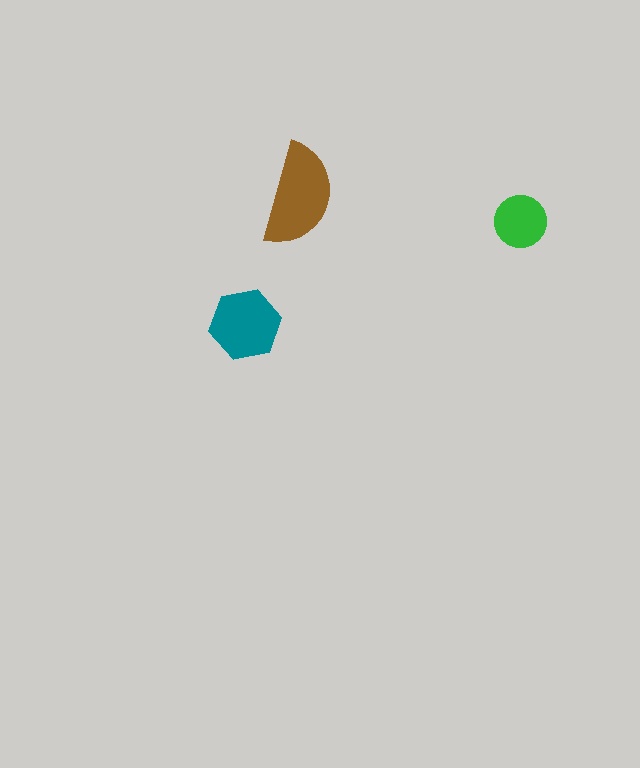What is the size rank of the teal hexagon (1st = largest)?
2nd.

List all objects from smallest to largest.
The green circle, the teal hexagon, the brown semicircle.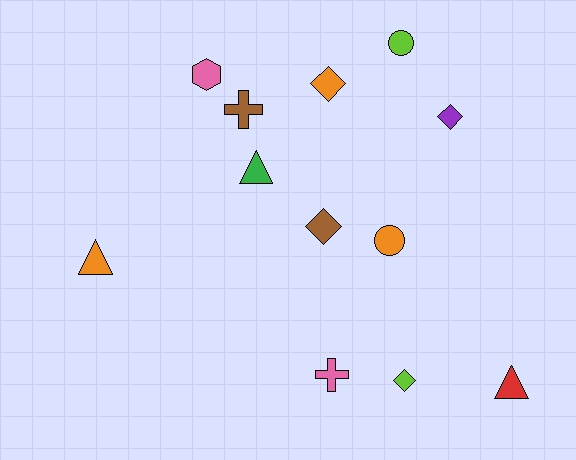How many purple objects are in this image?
There is 1 purple object.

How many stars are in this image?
There are no stars.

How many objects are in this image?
There are 12 objects.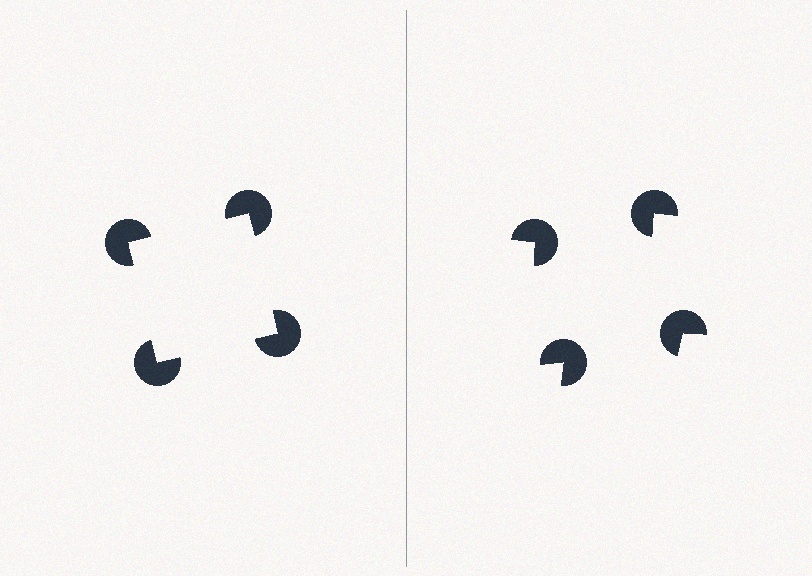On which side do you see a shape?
An illusory square appears on the left side. On the right side the wedge cuts are rotated, so no coherent shape forms.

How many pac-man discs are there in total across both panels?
8 — 4 on each side.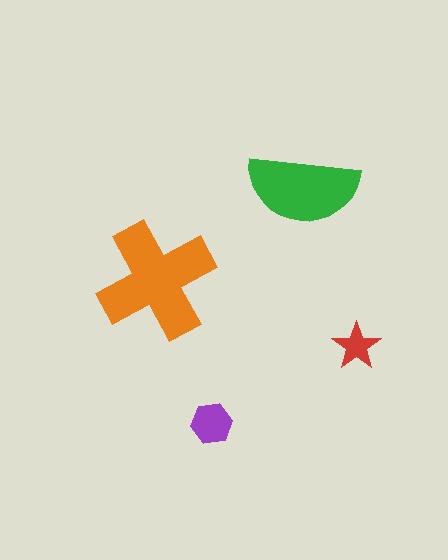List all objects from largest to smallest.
The orange cross, the green semicircle, the purple hexagon, the red star.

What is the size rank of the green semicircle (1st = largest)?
2nd.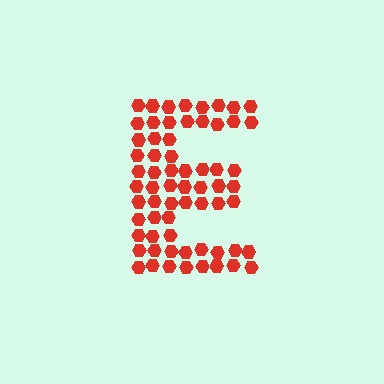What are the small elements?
The small elements are hexagons.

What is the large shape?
The large shape is the letter E.